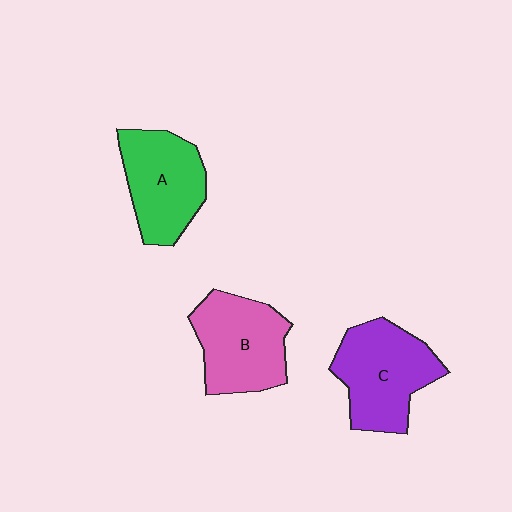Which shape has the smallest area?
Shape A (green).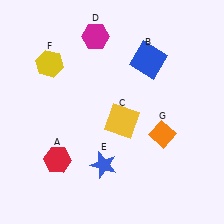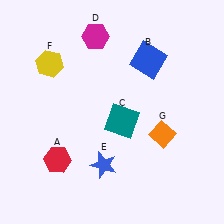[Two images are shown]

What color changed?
The square (C) changed from yellow in Image 1 to teal in Image 2.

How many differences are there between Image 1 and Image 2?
There is 1 difference between the two images.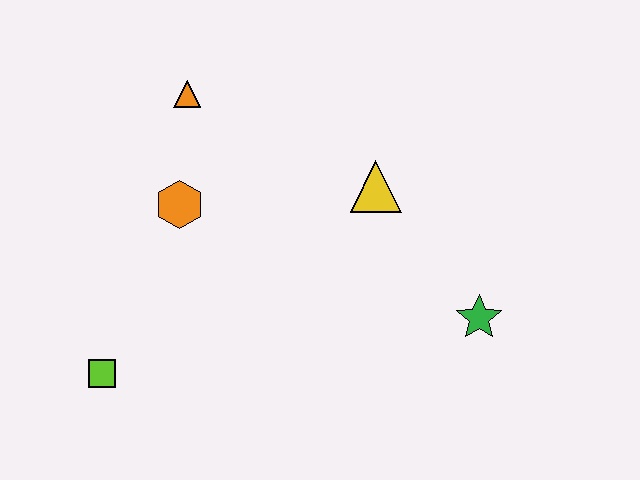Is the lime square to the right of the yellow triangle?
No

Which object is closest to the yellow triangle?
The green star is closest to the yellow triangle.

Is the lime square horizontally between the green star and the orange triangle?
No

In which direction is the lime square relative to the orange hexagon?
The lime square is below the orange hexagon.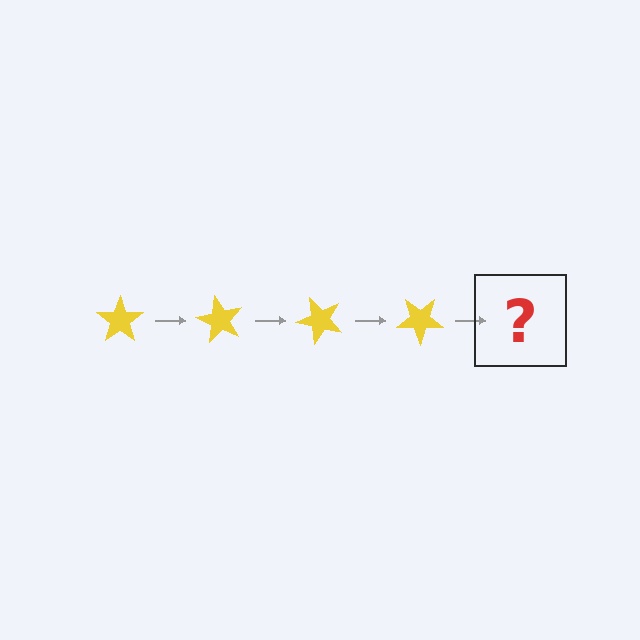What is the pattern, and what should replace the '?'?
The pattern is that the star rotates 60 degrees each step. The '?' should be a yellow star rotated 240 degrees.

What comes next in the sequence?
The next element should be a yellow star rotated 240 degrees.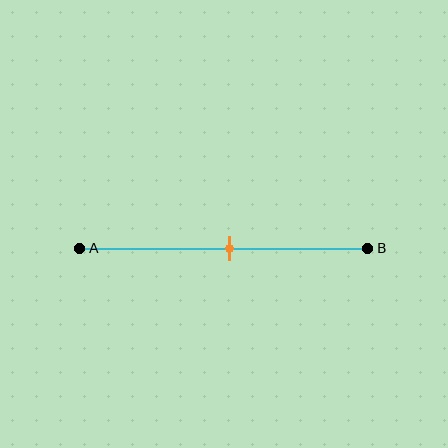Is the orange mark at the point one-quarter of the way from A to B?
No, the mark is at about 50% from A, not at the 25% one-quarter point.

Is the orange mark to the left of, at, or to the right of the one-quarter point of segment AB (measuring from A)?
The orange mark is to the right of the one-quarter point of segment AB.